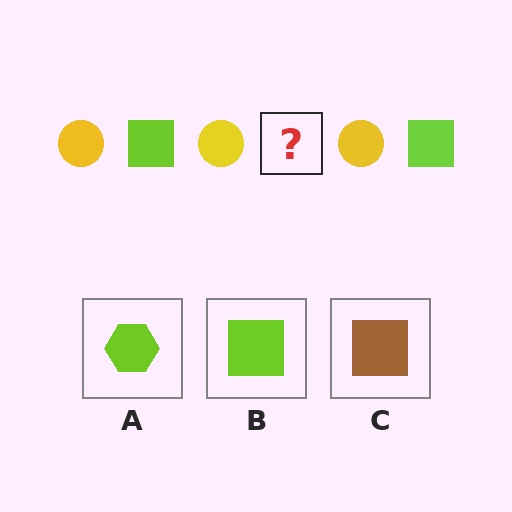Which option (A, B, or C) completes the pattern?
B.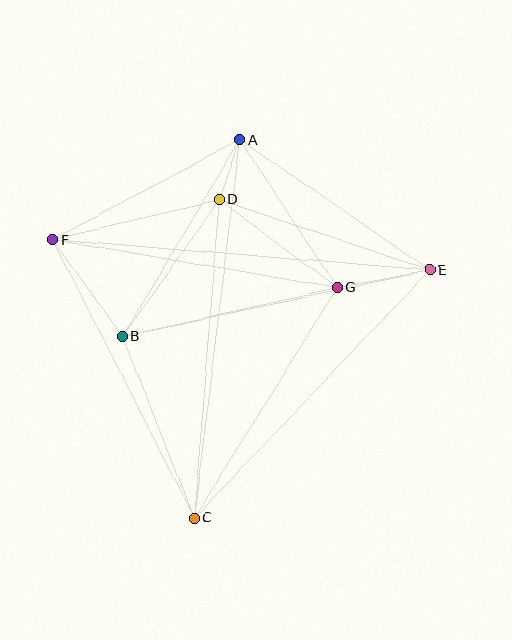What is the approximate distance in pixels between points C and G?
The distance between C and G is approximately 271 pixels.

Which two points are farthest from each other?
Points A and C are farthest from each other.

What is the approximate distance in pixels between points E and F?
The distance between E and F is approximately 378 pixels.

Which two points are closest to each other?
Points A and D are closest to each other.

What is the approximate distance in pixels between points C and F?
The distance between C and F is approximately 312 pixels.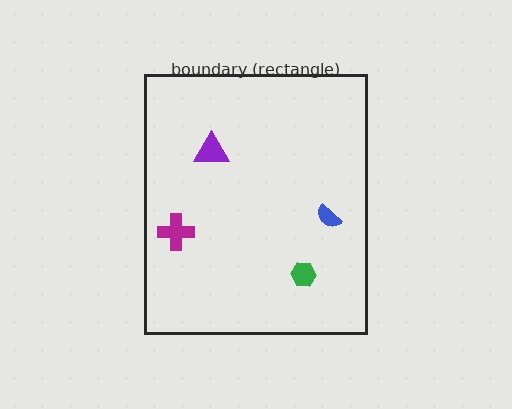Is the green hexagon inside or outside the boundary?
Inside.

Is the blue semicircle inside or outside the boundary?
Inside.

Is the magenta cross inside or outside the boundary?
Inside.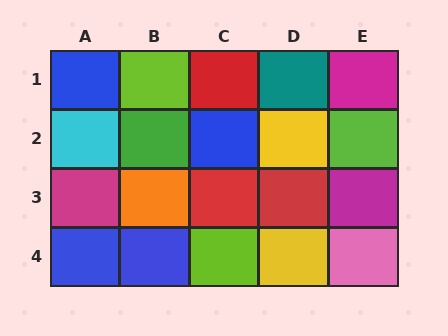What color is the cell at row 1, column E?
Magenta.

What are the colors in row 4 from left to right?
Blue, blue, lime, yellow, pink.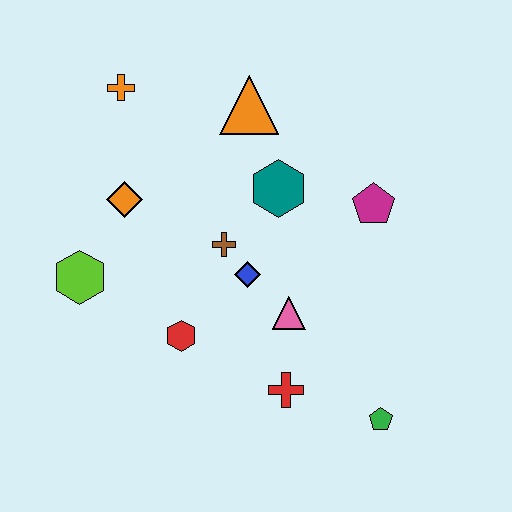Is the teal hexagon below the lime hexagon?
No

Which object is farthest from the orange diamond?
The green pentagon is farthest from the orange diamond.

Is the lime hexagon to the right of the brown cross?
No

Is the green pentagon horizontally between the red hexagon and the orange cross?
No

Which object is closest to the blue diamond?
The brown cross is closest to the blue diamond.